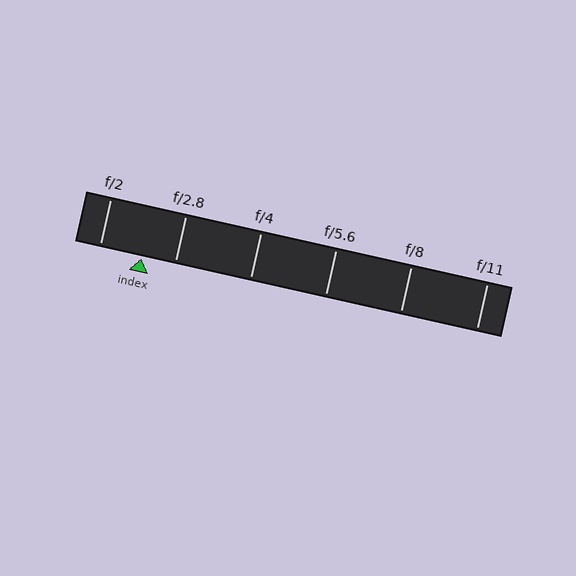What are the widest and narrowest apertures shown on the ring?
The widest aperture shown is f/2 and the narrowest is f/11.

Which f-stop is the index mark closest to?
The index mark is closest to f/2.8.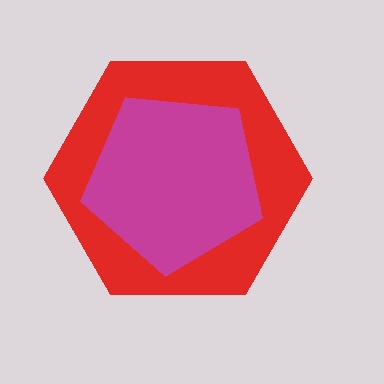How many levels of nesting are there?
2.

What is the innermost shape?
The magenta pentagon.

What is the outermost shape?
The red hexagon.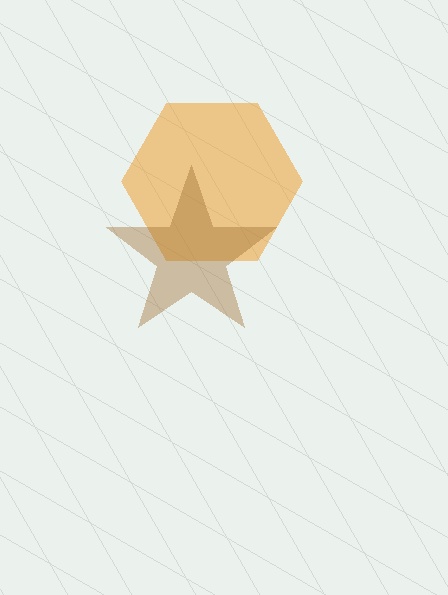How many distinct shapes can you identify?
There are 2 distinct shapes: an orange hexagon, a brown star.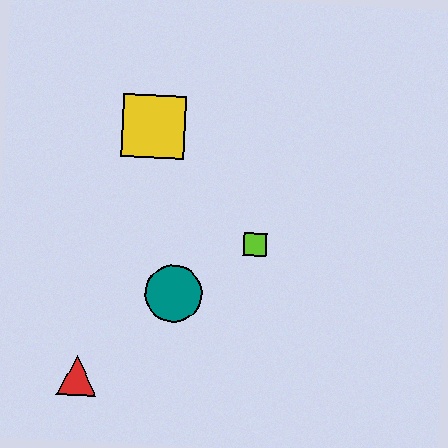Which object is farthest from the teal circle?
The yellow square is farthest from the teal circle.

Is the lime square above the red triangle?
Yes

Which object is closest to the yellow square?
The lime square is closest to the yellow square.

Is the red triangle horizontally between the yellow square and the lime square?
No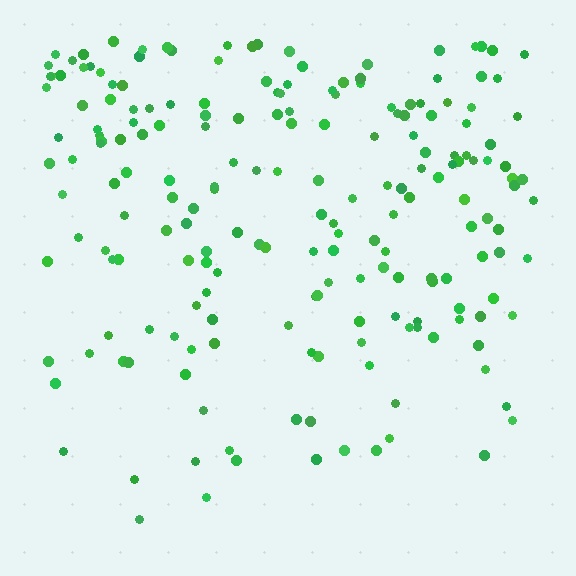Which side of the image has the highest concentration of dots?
The top.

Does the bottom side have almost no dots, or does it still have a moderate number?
Still a moderate number, just noticeably fewer than the top.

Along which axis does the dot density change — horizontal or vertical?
Vertical.